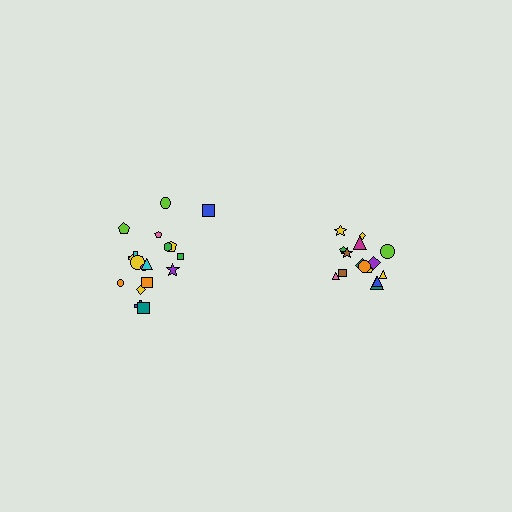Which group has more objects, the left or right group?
The left group.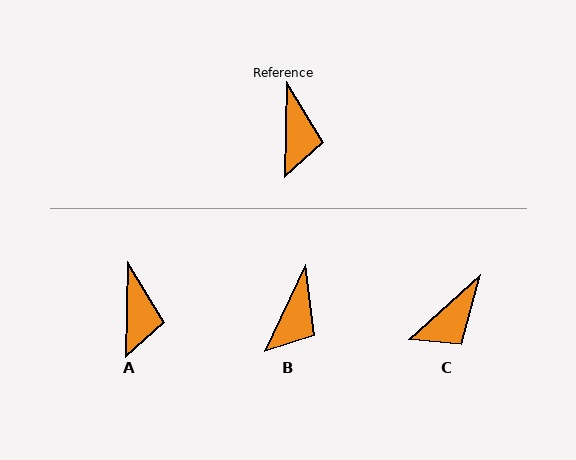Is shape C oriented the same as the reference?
No, it is off by about 47 degrees.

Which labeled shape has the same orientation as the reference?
A.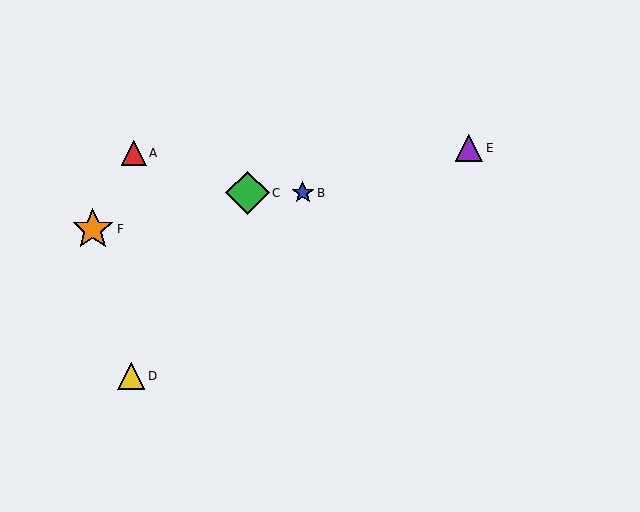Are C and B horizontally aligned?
Yes, both are at y≈193.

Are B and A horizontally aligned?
No, B is at y≈193 and A is at y≈153.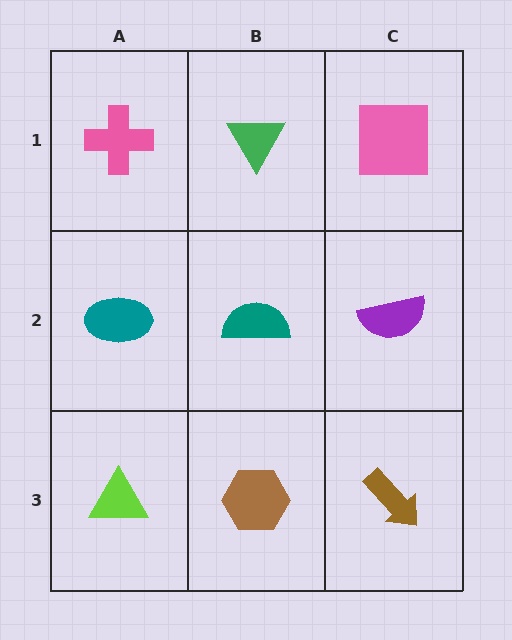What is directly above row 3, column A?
A teal ellipse.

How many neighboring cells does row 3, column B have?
3.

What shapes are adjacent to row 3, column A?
A teal ellipse (row 2, column A), a brown hexagon (row 3, column B).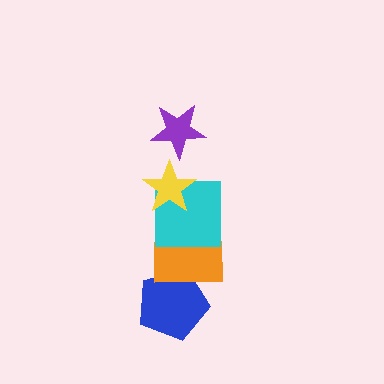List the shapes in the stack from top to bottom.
From top to bottom: the purple star, the yellow star, the cyan square, the orange rectangle, the blue pentagon.